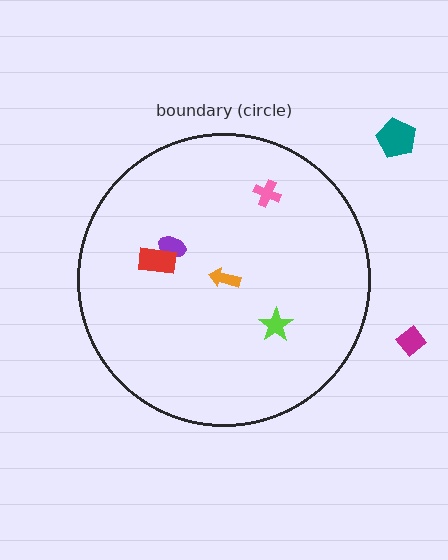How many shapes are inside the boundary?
5 inside, 2 outside.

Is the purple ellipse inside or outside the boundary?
Inside.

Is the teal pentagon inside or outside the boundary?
Outside.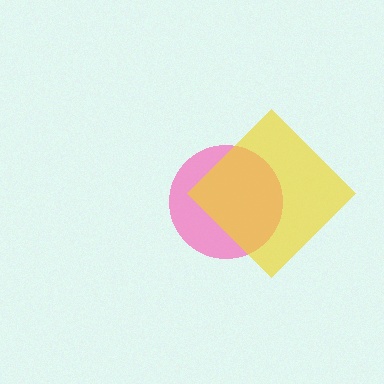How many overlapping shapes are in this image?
There are 2 overlapping shapes in the image.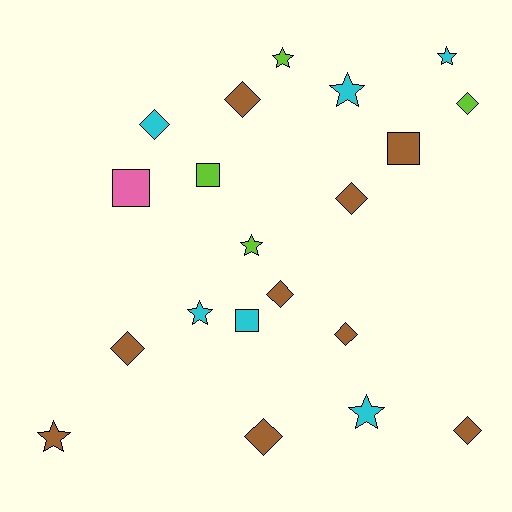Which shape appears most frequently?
Diamond, with 9 objects.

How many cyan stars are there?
There are 4 cyan stars.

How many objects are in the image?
There are 20 objects.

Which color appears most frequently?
Brown, with 9 objects.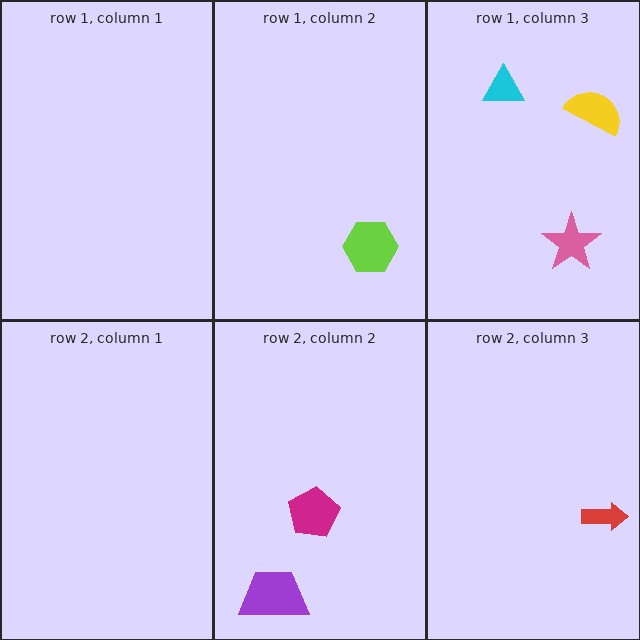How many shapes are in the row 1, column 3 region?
3.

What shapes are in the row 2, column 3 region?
The red arrow.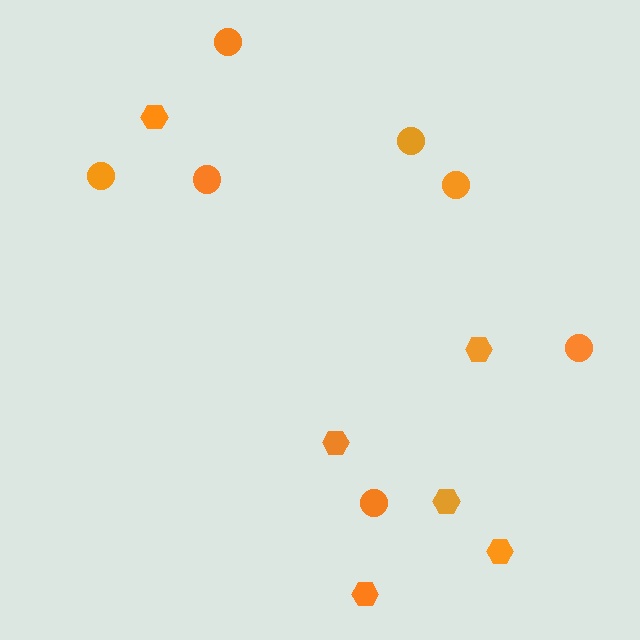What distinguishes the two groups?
There are 2 groups: one group of hexagons (6) and one group of circles (7).